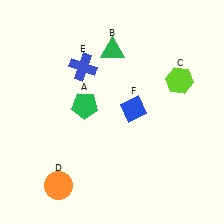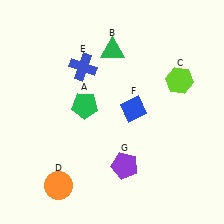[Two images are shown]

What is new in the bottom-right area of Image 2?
A purple pentagon (G) was added in the bottom-right area of Image 2.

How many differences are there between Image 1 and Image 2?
There is 1 difference between the two images.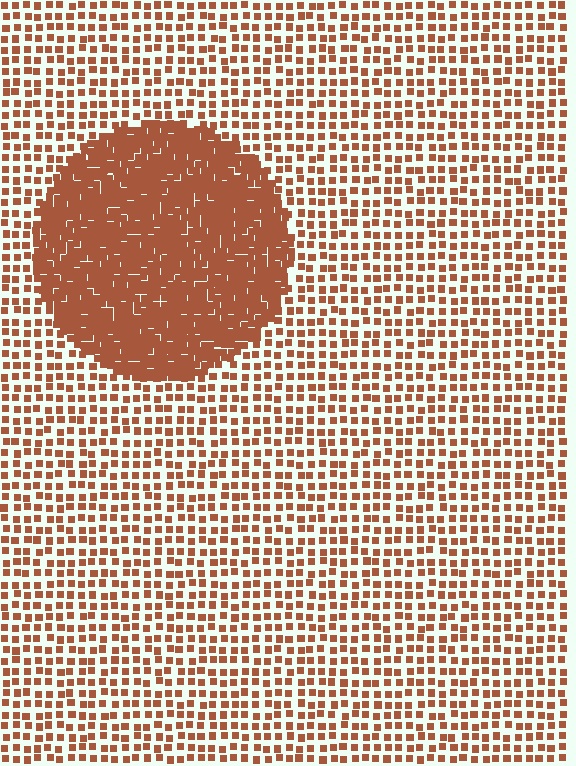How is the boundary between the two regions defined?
The boundary is defined by a change in element density (approximately 2.7x ratio). All elements are the same color, size, and shape.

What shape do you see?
I see a circle.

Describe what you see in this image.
The image contains small brown elements arranged at two different densities. A circle-shaped region is visible where the elements are more densely packed than the surrounding area.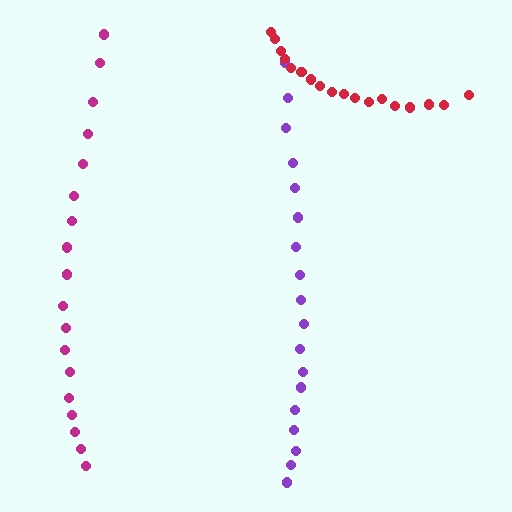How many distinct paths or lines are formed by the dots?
There are 3 distinct paths.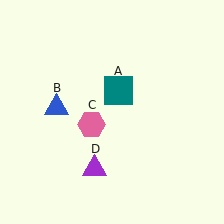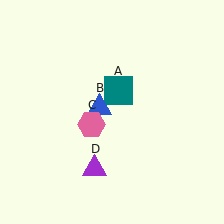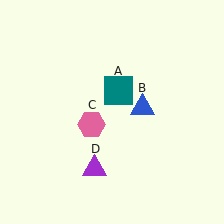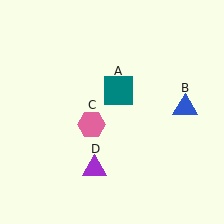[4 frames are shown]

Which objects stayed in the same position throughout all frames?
Teal square (object A) and pink hexagon (object C) and purple triangle (object D) remained stationary.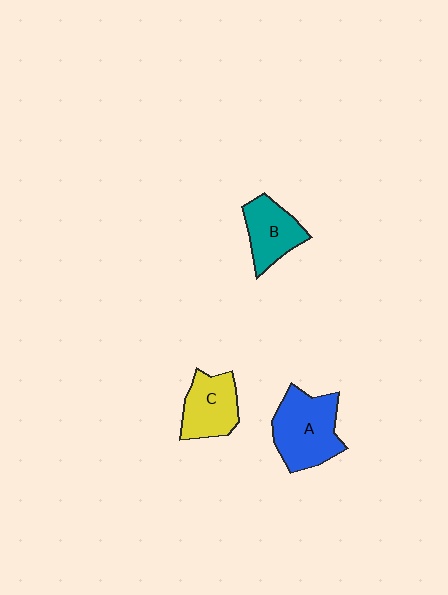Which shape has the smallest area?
Shape B (teal).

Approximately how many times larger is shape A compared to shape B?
Approximately 1.5 times.